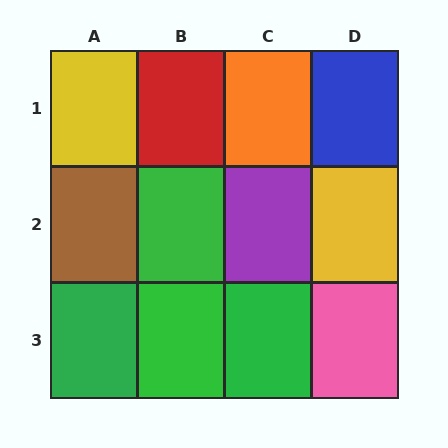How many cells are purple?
1 cell is purple.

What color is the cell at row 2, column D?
Yellow.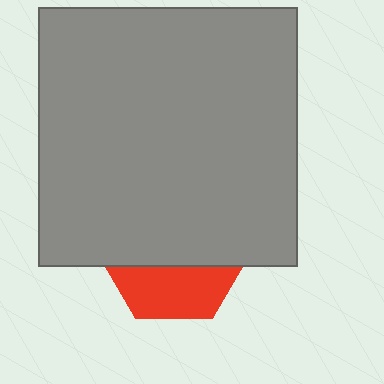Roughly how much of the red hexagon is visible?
A small part of it is visible (roughly 35%).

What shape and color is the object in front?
The object in front is a gray square.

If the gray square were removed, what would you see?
You would see the complete red hexagon.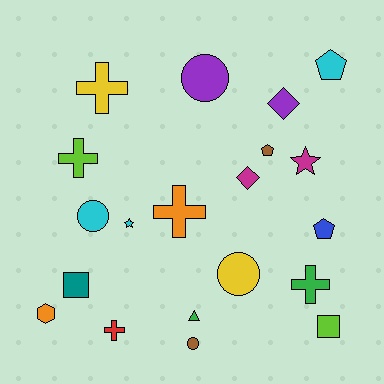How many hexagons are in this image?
There is 1 hexagon.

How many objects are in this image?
There are 20 objects.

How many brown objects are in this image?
There are 2 brown objects.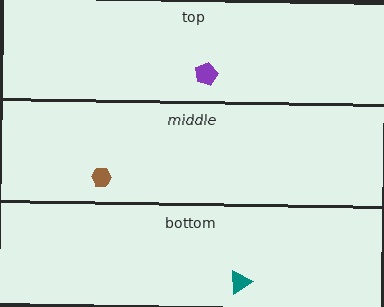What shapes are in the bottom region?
The teal triangle.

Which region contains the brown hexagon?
The middle region.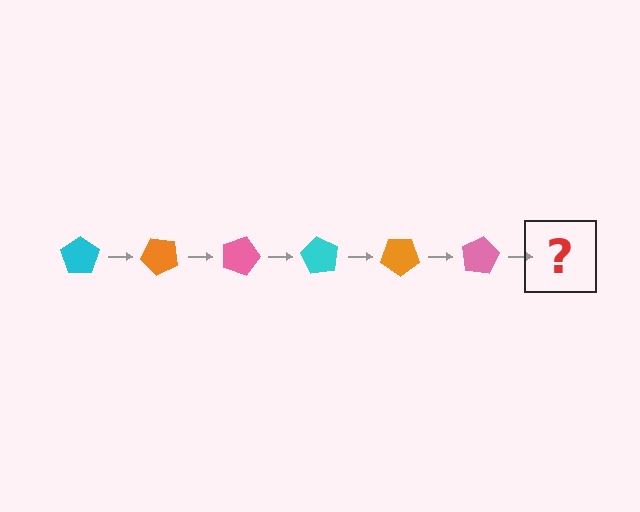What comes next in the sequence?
The next element should be a cyan pentagon, rotated 270 degrees from the start.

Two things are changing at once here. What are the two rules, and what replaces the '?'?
The two rules are that it rotates 45 degrees each step and the color cycles through cyan, orange, and pink. The '?' should be a cyan pentagon, rotated 270 degrees from the start.